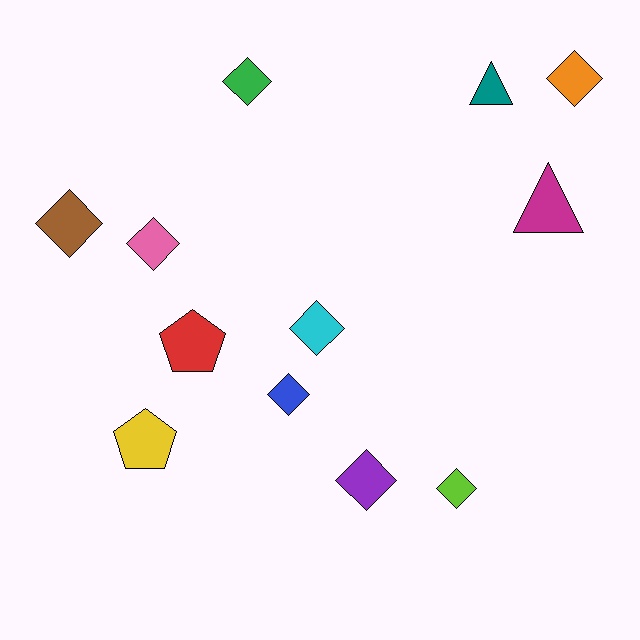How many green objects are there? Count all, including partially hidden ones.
There is 1 green object.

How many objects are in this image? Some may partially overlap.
There are 12 objects.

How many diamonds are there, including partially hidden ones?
There are 8 diamonds.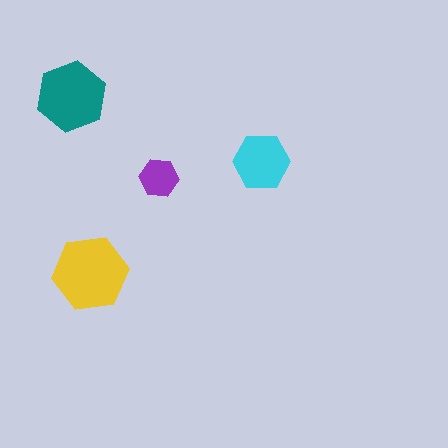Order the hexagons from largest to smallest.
the yellow one, the teal one, the cyan one, the purple one.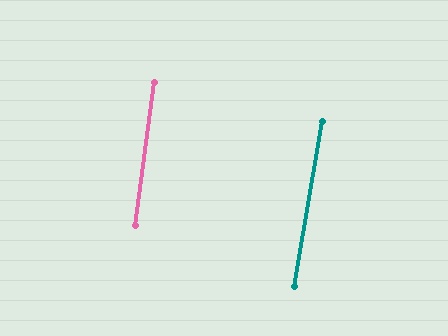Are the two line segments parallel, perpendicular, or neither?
Parallel — their directions differ by only 1.9°.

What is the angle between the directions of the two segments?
Approximately 2 degrees.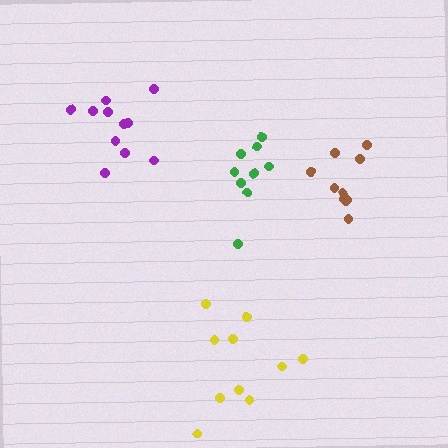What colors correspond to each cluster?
The clusters are colored: purple, green, yellow, brown.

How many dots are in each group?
Group 1: 11 dots, Group 2: 9 dots, Group 3: 10 dots, Group 4: 10 dots (40 total).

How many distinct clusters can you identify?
There are 4 distinct clusters.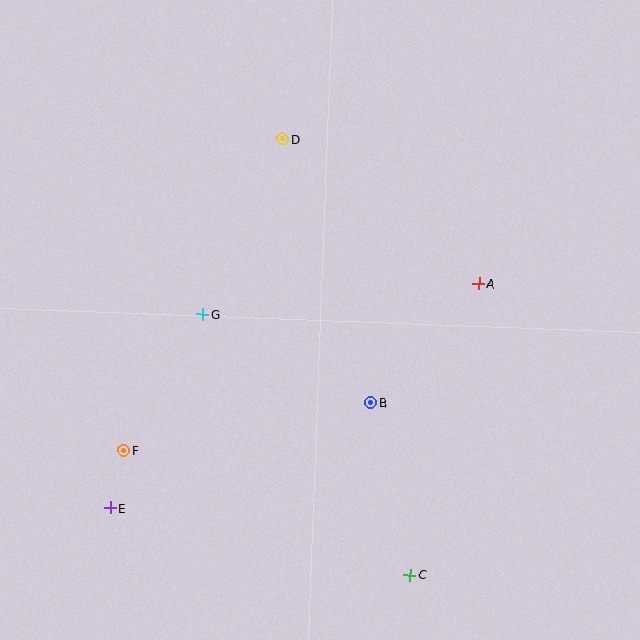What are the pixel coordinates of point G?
Point G is at (203, 314).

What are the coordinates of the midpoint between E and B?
The midpoint between E and B is at (240, 455).